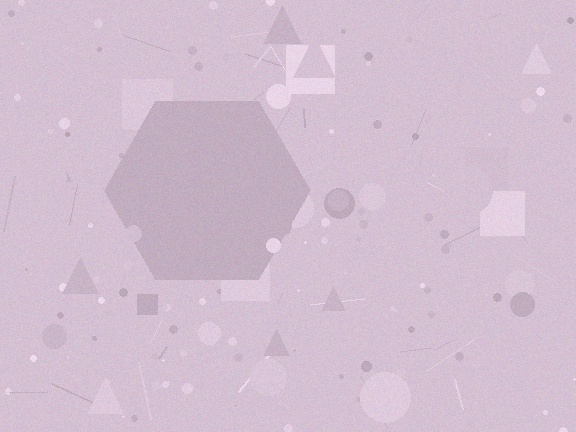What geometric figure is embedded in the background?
A hexagon is embedded in the background.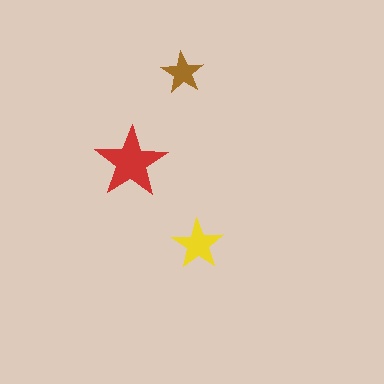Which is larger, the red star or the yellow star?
The red one.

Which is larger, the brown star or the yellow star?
The yellow one.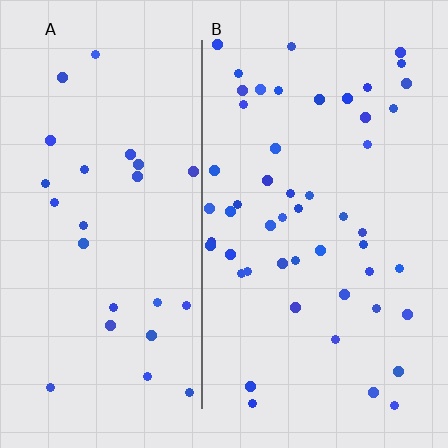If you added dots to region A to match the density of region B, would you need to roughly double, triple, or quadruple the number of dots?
Approximately double.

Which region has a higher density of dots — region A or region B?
B (the right).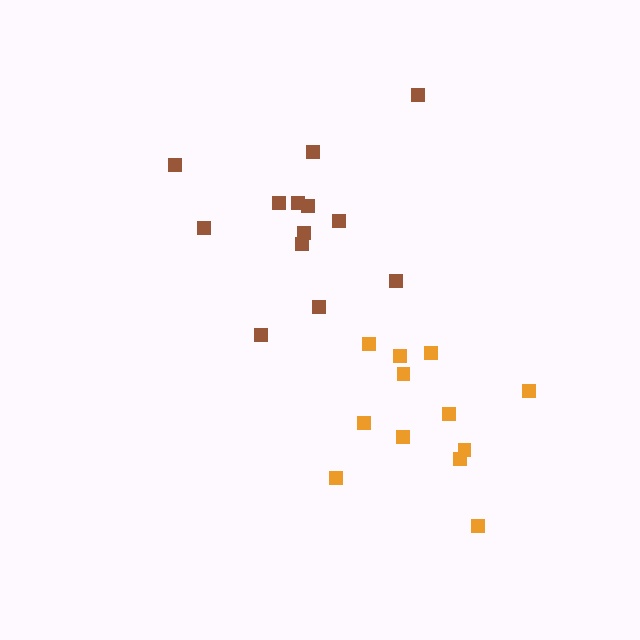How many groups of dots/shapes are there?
There are 2 groups.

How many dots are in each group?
Group 1: 13 dots, Group 2: 12 dots (25 total).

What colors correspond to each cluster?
The clusters are colored: brown, orange.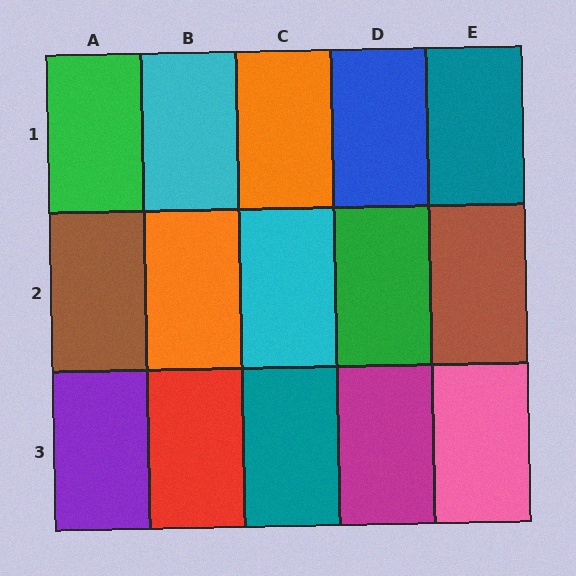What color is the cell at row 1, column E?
Teal.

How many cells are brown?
2 cells are brown.